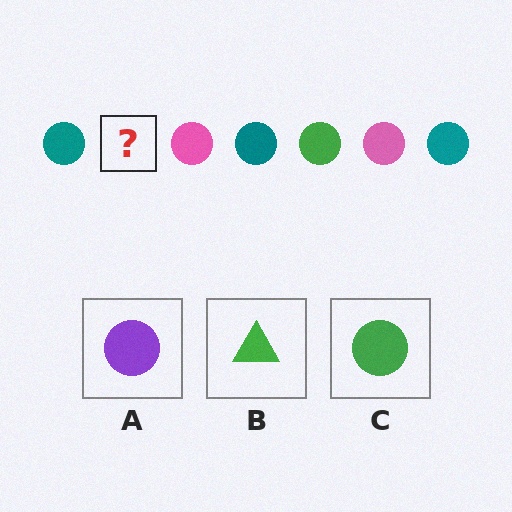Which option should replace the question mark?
Option C.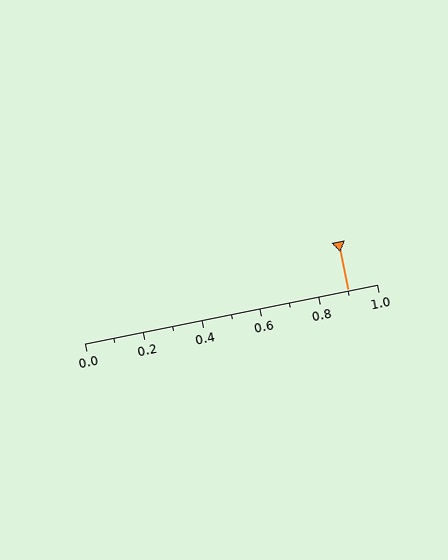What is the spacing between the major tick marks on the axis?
The major ticks are spaced 0.2 apart.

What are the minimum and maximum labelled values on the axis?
The axis runs from 0.0 to 1.0.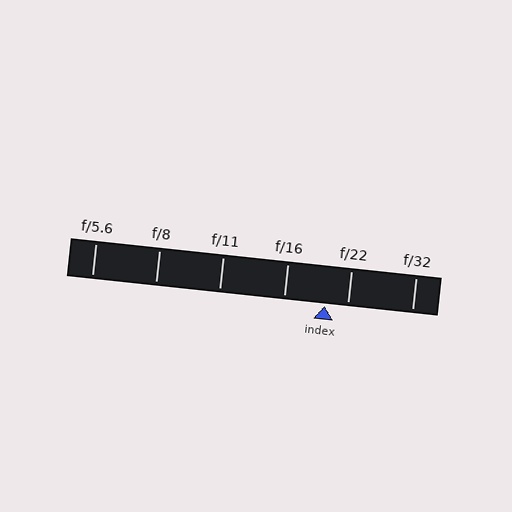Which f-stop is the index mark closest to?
The index mark is closest to f/22.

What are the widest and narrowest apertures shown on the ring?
The widest aperture shown is f/5.6 and the narrowest is f/32.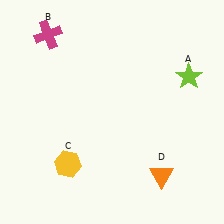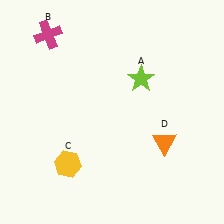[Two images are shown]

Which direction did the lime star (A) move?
The lime star (A) moved left.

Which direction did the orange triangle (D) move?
The orange triangle (D) moved up.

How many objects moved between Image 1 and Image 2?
2 objects moved between the two images.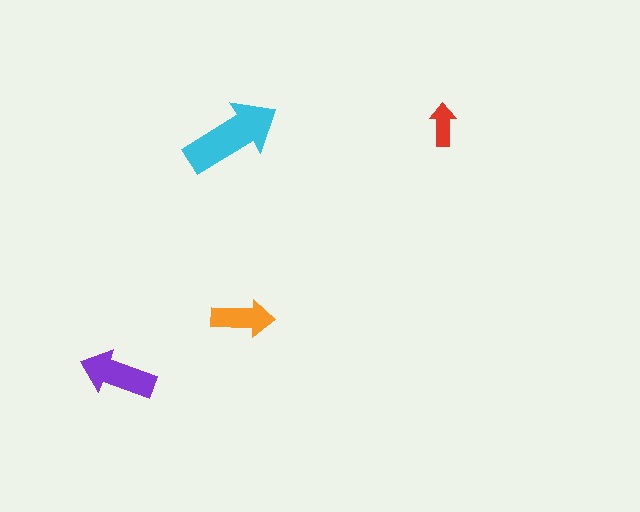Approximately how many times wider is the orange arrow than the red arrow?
About 1.5 times wider.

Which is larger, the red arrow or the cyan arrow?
The cyan one.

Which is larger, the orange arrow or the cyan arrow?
The cyan one.